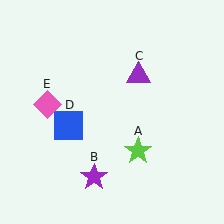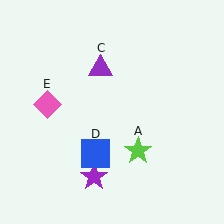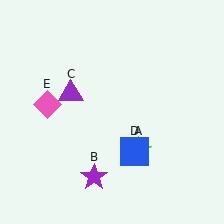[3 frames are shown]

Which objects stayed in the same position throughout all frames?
Lime star (object A) and purple star (object B) and pink diamond (object E) remained stationary.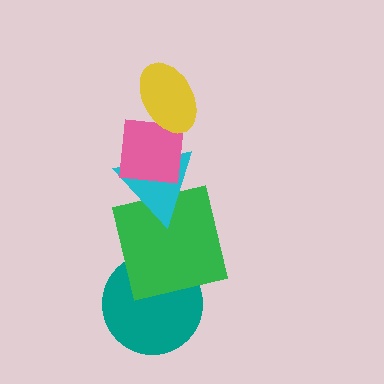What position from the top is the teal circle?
The teal circle is 5th from the top.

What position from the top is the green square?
The green square is 4th from the top.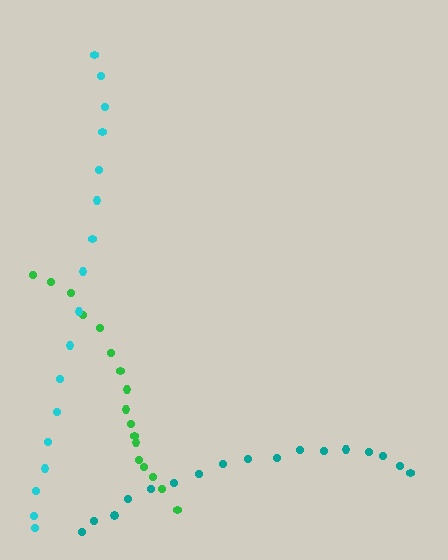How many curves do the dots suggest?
There are 3 distinct paths.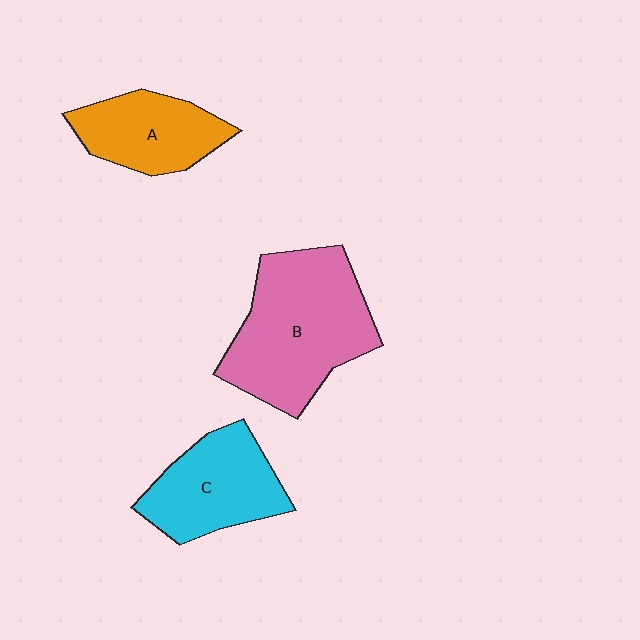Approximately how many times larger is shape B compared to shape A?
Approximately 1.8 times.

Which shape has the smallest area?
Shape A (orange).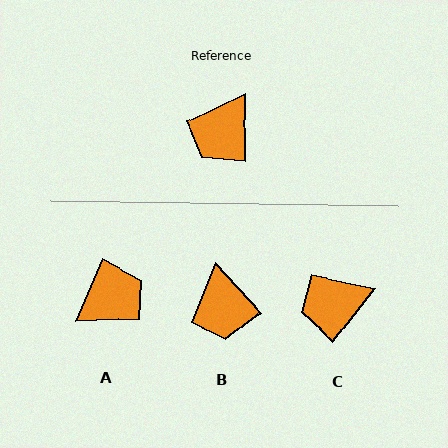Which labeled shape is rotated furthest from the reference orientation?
A, about 156 degrees away.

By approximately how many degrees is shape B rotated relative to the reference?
Approximately 42 degrees counter-clockwise.